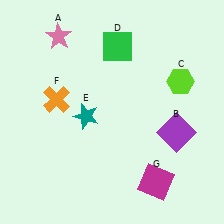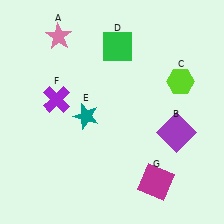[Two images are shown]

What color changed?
The cross (F) changed from orange in Image 1 to purple in Image 2.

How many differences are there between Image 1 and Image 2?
There is 1 difference between the two images.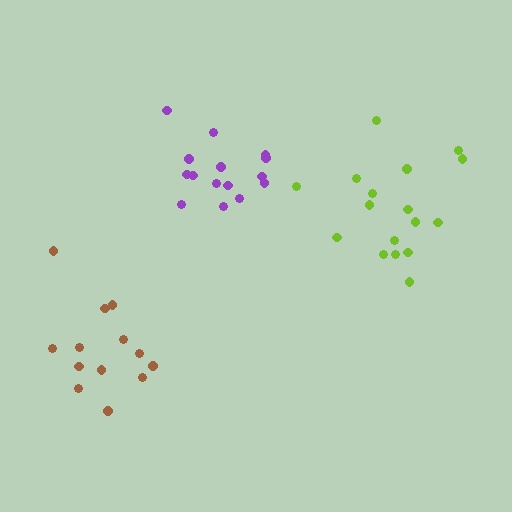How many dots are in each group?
Group 1: 17 dots, Group 2: 13 dots, Group 3: 15 dots (45 total).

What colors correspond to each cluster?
The clusters are colored: lime, brown, purple.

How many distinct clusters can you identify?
There are 3 distinct clusters.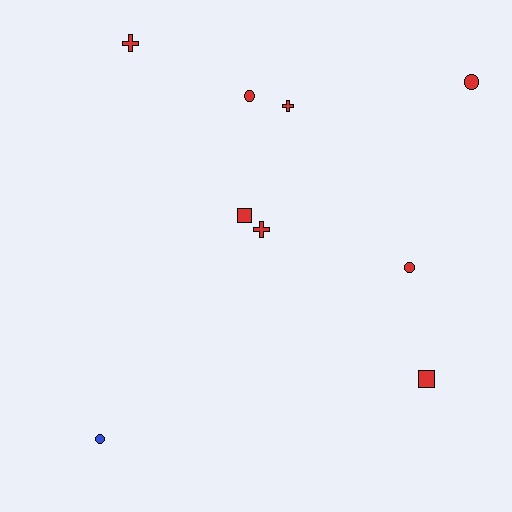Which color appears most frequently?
Red, with 8 objects.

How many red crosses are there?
There are 3 red crosses.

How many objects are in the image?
There are 9 objects.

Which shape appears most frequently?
Circle, with 4 objects.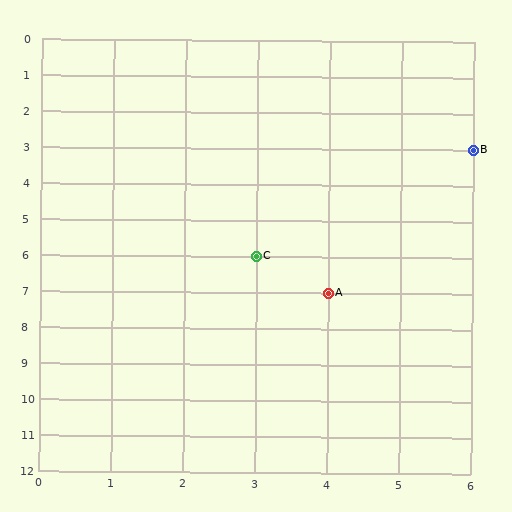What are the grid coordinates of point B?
Point B is at grid coordinates (6, 3).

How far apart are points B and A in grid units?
Points B and A are 2 columns and 4 rows apart (about 4.5 grid units diagonally).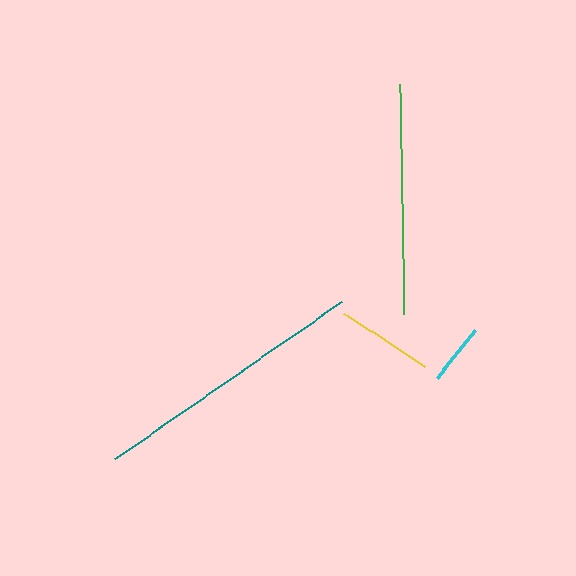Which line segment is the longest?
The teal line is the longest at approximately 276 pixels.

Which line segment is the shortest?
The cyan line is the shortest at approximately 62 pixels.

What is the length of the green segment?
The green segment is approximately 230 pixels long.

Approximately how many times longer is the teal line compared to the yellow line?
The teal line is approximately 2.9 times the length of the yellow line.